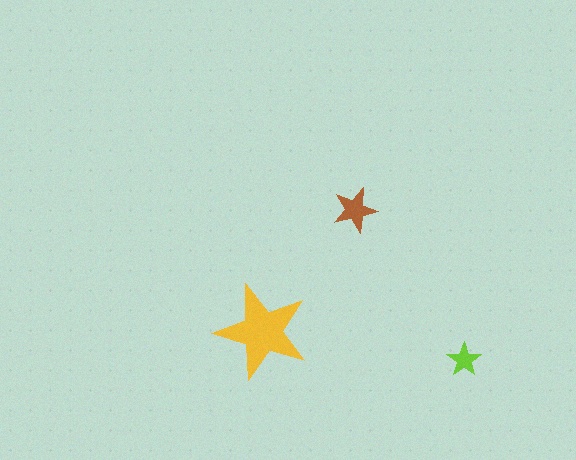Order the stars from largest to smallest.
the yellow one, the brown one, the lime one.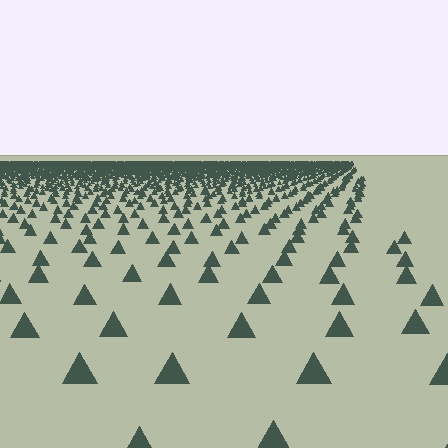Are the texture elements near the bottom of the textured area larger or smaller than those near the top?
Larger. Near the bottom, elements are closer to the viewer and appear at a bigger on-screen size.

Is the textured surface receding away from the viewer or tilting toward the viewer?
The surface is receding away from the viewer. Texture elements get smaller and denser toward the top.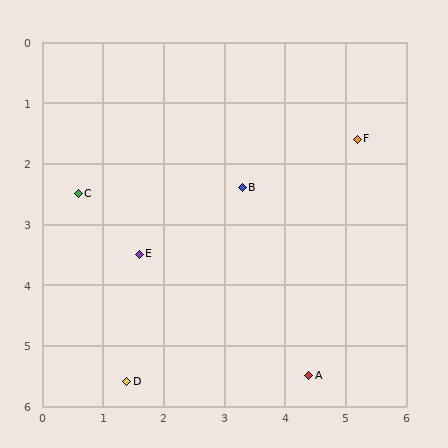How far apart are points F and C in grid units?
Points F and C are about 4.7 grid units apart.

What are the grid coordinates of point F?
Point F is at approximately (5.2, 1.6).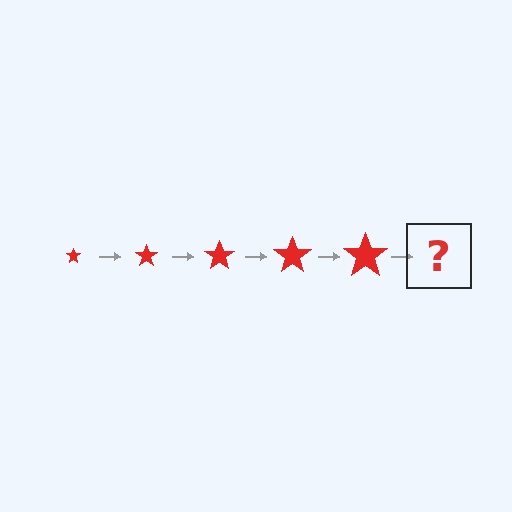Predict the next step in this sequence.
The next step is a red star, larger than the previous one.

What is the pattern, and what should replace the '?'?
The pattern is that the star gets progressively larger each step. The '?' should be a red star, larger than the previous one.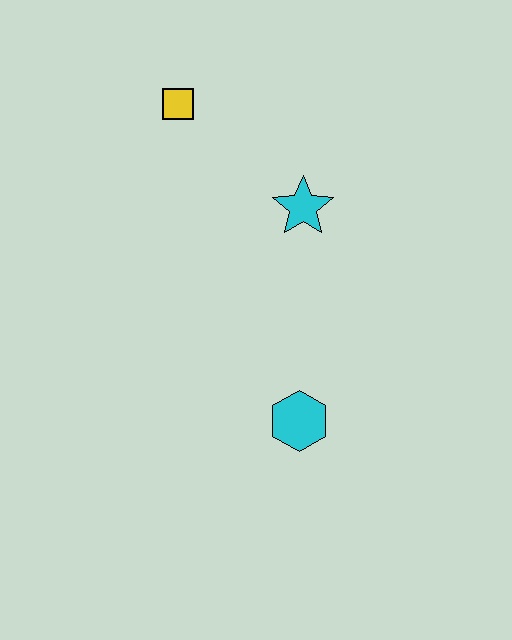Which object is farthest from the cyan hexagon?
The yellow square is farthest from the cyan hexagon.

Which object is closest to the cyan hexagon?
The cyan star is closest to the cyan hexagon.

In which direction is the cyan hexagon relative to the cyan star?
The cyan hexagon is below the cyan star.